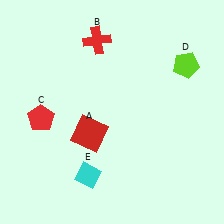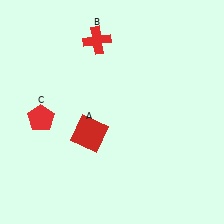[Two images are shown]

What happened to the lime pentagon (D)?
The lime pentagon (D) was removed in Image 2. It was in the top-right area of Image 1.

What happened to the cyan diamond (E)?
The cyan diamond (E) was removed in Image 2. It was in the bottom-left area of Image 1.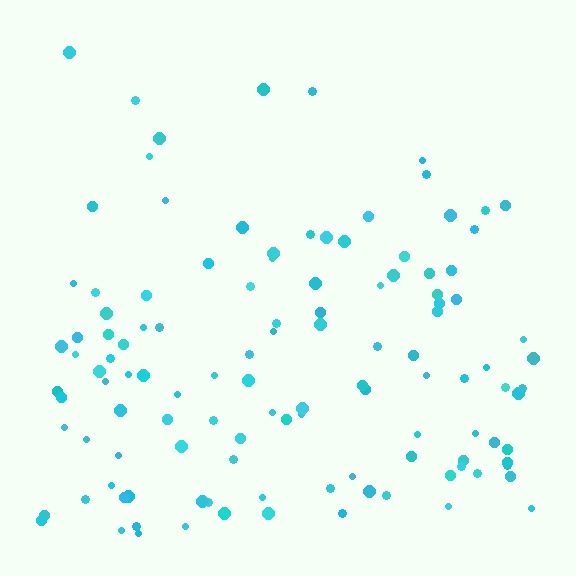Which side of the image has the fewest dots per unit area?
The top.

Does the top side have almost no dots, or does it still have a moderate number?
Still a moderate number, just noticeably fewer than the bottom.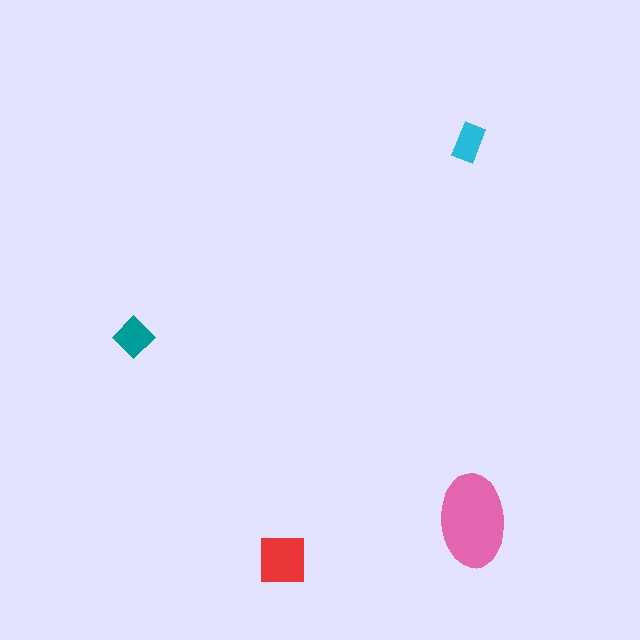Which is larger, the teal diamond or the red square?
The red square.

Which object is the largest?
The pink ellipse.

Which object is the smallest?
The cyan rectangle.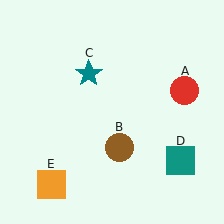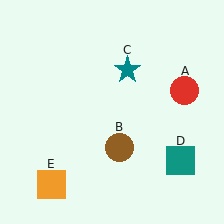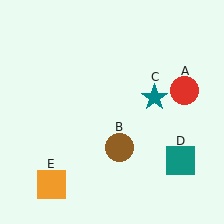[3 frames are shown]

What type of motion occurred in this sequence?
The teal star (object C) rotated clockwise around the center of the scene.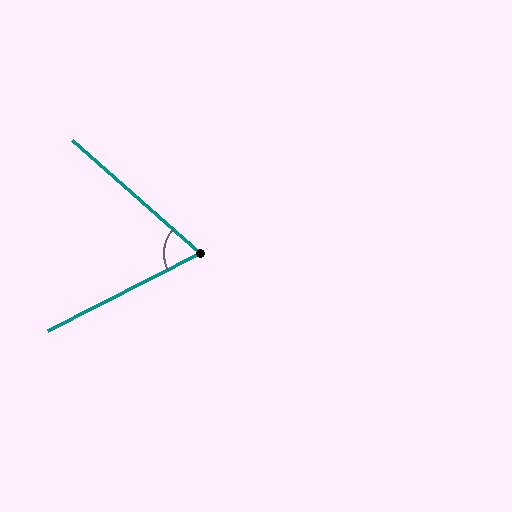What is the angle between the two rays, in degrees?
Approximately 69 degrees.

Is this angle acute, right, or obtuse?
It is acute.